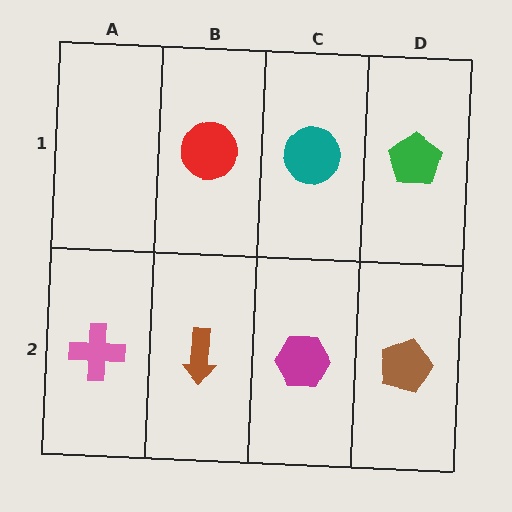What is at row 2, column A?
A pink cross.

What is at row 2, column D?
A brown pentagon.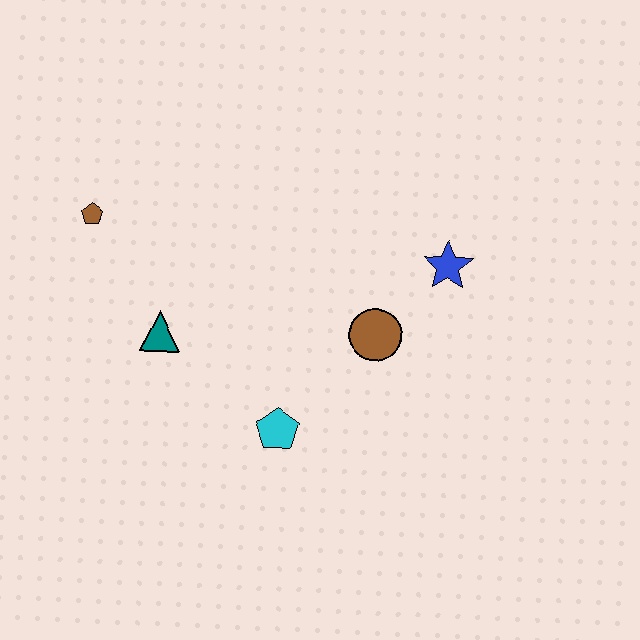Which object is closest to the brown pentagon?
The teal triangle is closest to the brown pentagon.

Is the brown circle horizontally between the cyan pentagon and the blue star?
Yes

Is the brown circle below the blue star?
Yes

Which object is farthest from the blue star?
The brown pentagon is farthest from the blue star.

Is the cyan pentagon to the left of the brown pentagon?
No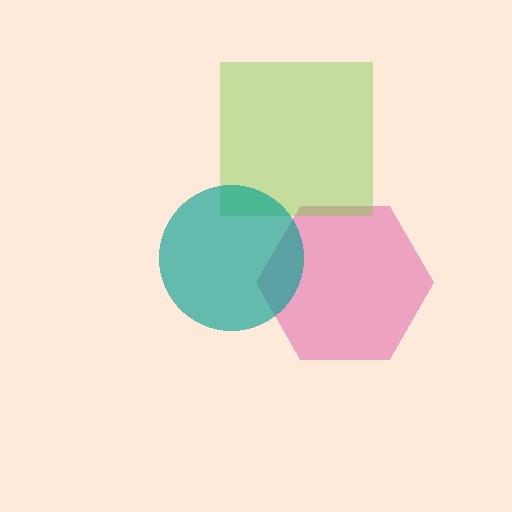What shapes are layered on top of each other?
The layered shapes are: a pink hexagon, a lime square, a teal circle.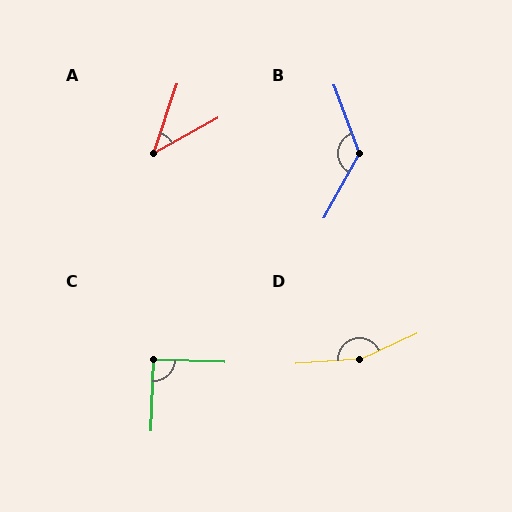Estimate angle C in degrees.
Approximately 90 degrees.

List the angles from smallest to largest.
A (43°), C (90°), B (131°), D (159°).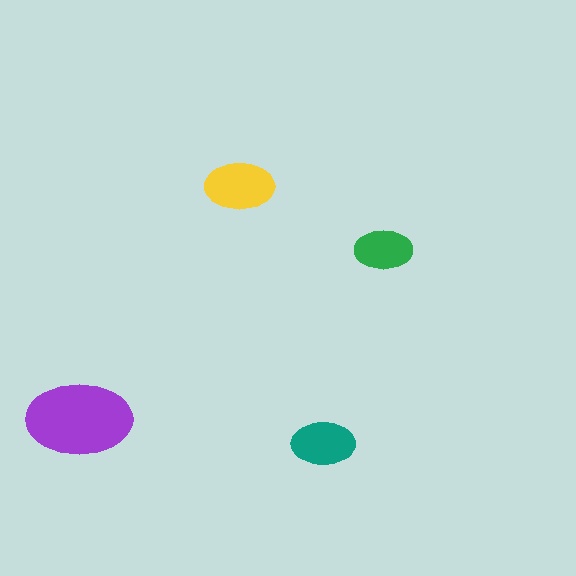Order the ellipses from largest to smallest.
the purple one, the yellow one, the teal one, the green one.